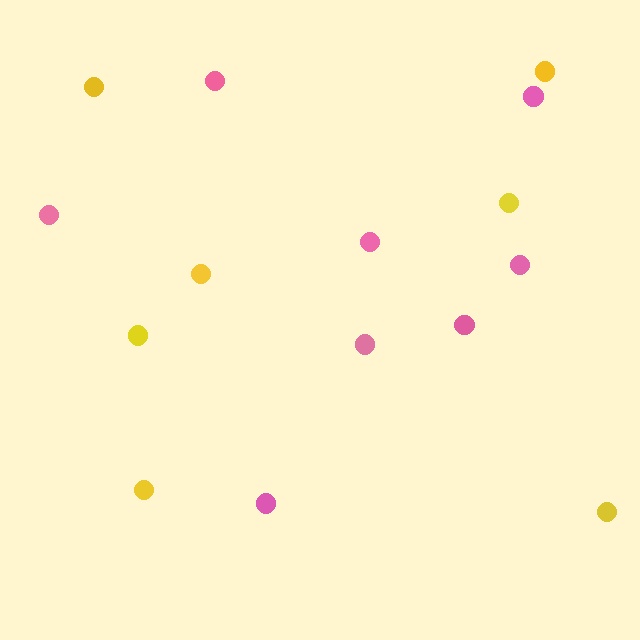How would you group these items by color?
There are 2 groups: one group of yellow circles (7) and one group of pink circles (8).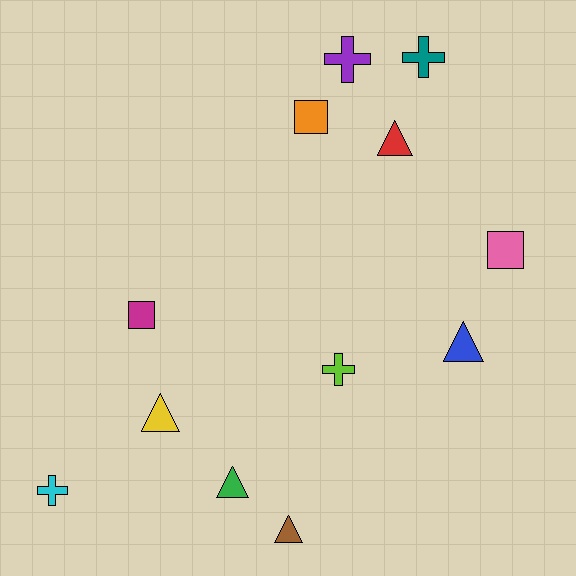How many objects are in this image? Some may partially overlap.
There are 12 objects.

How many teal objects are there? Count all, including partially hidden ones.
There is 1 teal object.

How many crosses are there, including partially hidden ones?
There are 4 crosses.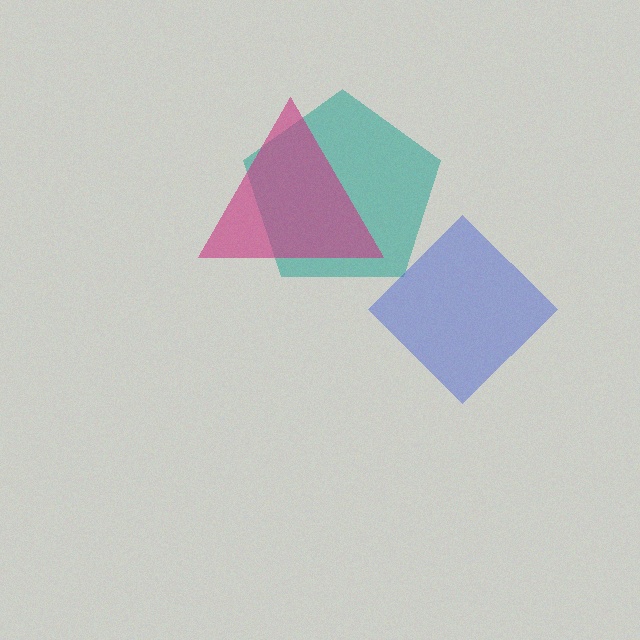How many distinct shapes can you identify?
There are 3 distinct shapes: a teal pentagon, a magenta triangle, a blue diamond.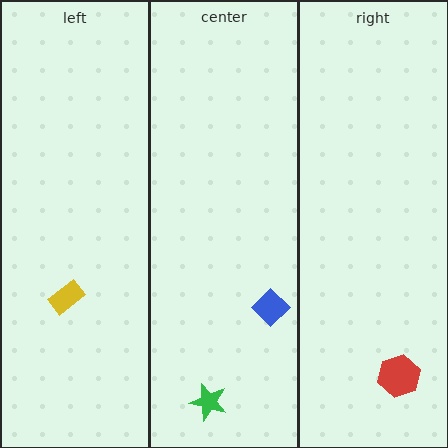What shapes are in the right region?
The red hexagon.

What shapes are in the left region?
The yellow rectangle.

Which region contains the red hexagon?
The right region.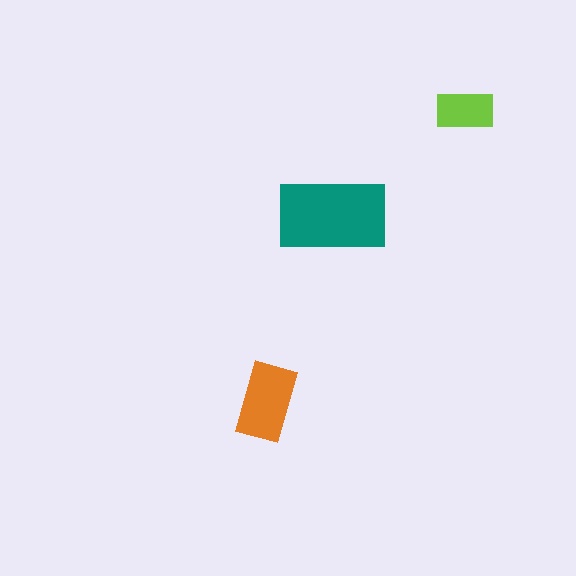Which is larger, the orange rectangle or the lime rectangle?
The orange one.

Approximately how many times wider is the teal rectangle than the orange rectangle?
About 1.5 times wider.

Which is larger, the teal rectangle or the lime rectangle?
The teal one.